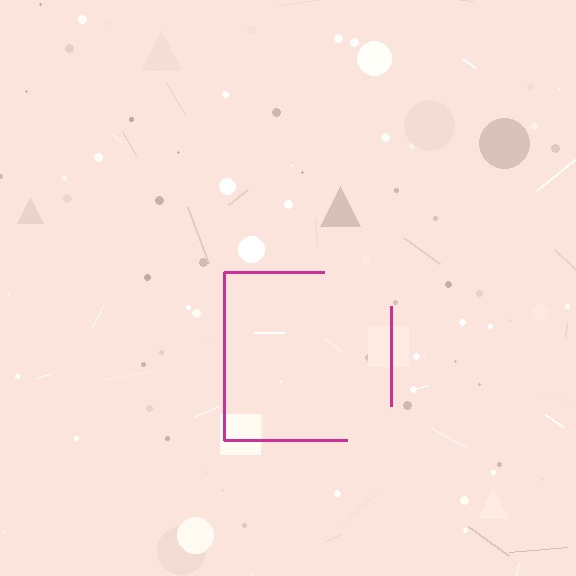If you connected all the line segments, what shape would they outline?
They would outline a square.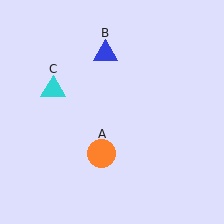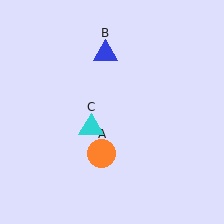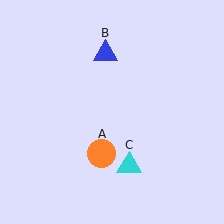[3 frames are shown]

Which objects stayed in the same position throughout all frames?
Orange circle (object A) and blue triangle (object B) remained stationary.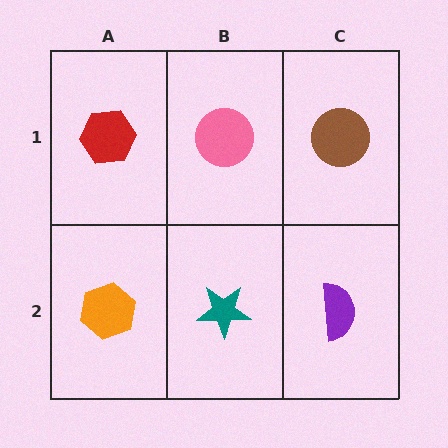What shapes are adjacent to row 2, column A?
A red hexagon (row 1, column A), a teal star (row 2, column B).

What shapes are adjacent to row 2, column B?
A pink circle (row 1, column B), an orange hexagon (row 2, column A), a purple semicircle (row 2, column C).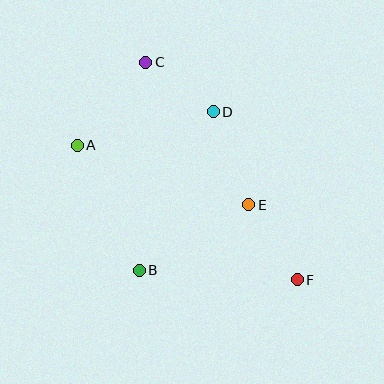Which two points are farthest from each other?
Points C and F are farthest from each other.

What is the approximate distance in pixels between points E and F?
The distance between E and F is approximately 89 pixels.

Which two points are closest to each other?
Points C and D are closest to each other.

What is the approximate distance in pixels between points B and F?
The distance between B and F is approximately 158 pixels.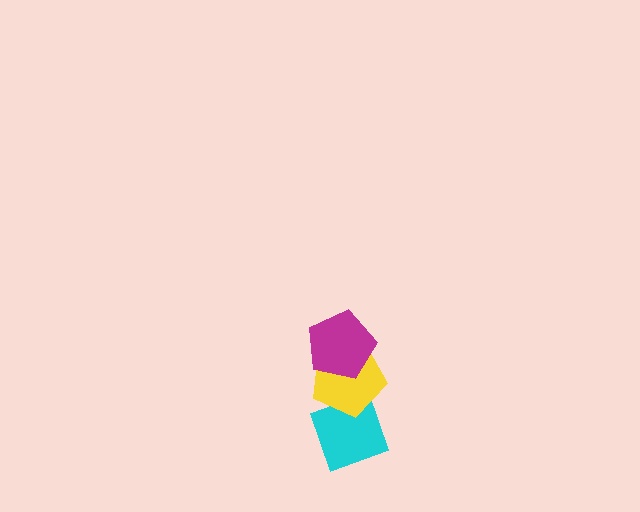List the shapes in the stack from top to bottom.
From top to bottom: the magenta pentagon, the yellow pentagon, the cyan diamond.